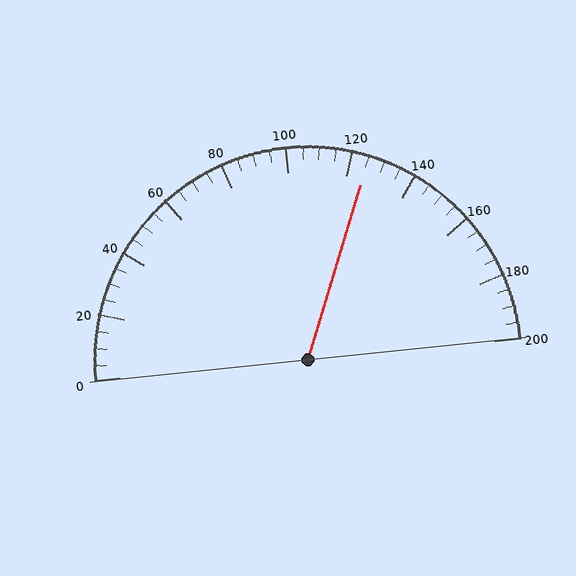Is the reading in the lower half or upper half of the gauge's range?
The reading is in the upper half of the range (0 to 200).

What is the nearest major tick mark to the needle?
The nearest major tick mark is 120.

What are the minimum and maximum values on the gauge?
The gauge ranges from 0 to 200.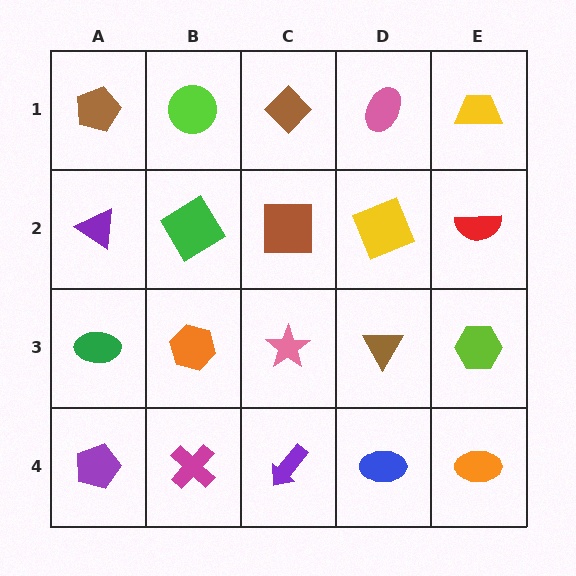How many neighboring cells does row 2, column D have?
4.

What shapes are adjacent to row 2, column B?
A lime circle (row 1, column B), an orange hexagon (row 3, column B), a purple triangle (row 2, column A), a brown square (row 2, column C).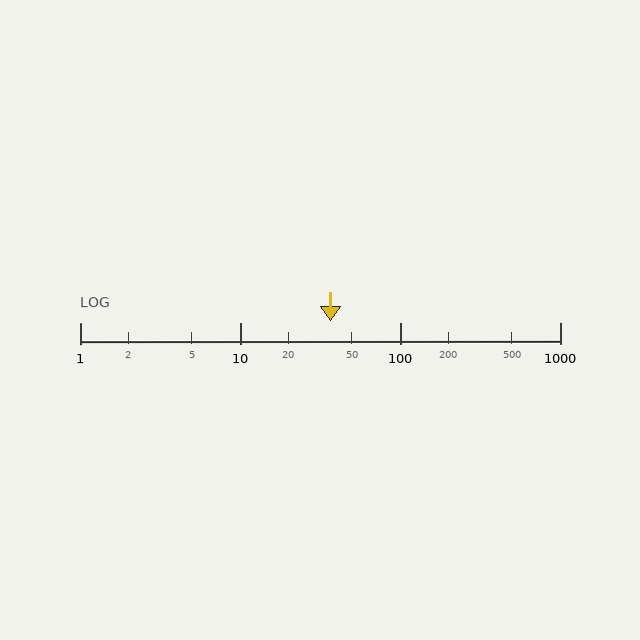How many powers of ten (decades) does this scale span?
The scale spans 3 decades, from 1 to 1000.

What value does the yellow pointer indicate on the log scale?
The pointer indicates approximately 37.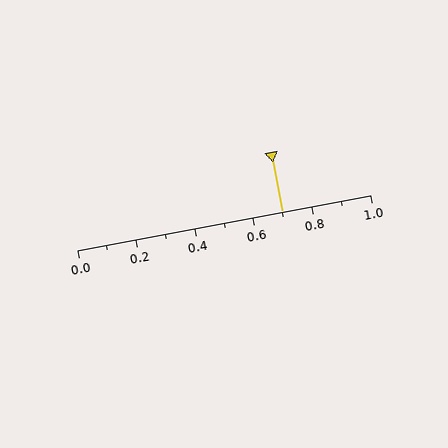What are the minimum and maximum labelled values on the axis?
The axis runs from 0.0 to 1.0.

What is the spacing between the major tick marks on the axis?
The major ticks are spaced 0.2 apart.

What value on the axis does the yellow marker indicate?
The marker indicates approximately 0.7.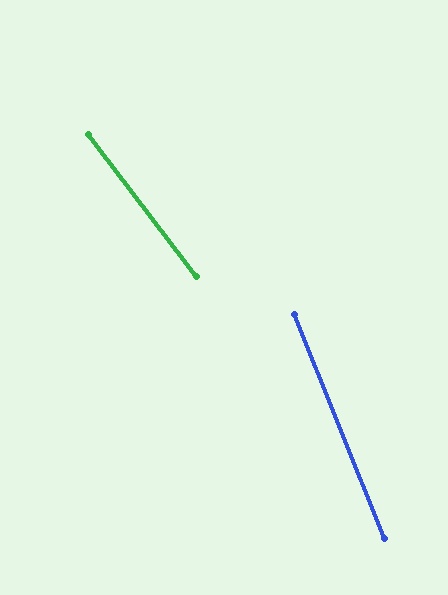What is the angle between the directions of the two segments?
Approximately 16 degrees.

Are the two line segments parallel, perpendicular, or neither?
Neither parallel nor perpendicular — they differ by about 16°.